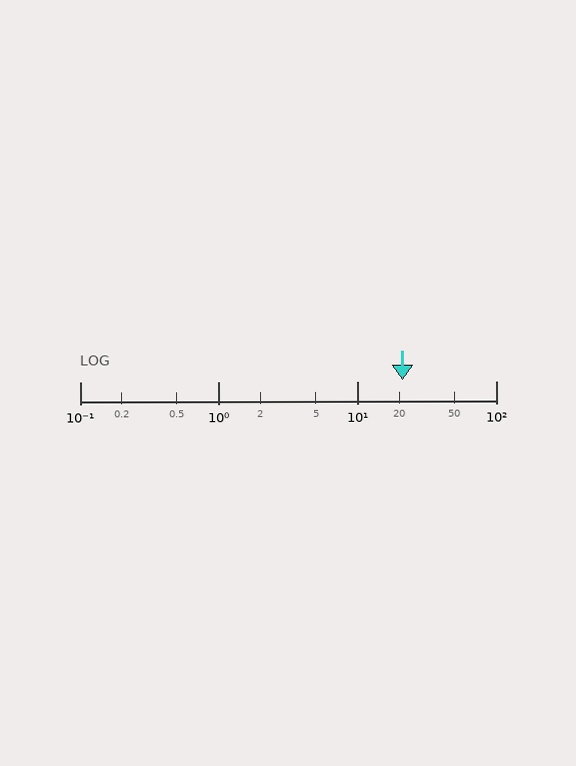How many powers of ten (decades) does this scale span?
The scale spans 3 decades, from 0.1 to 100.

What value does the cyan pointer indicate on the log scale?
The pointer indicates approximately 21.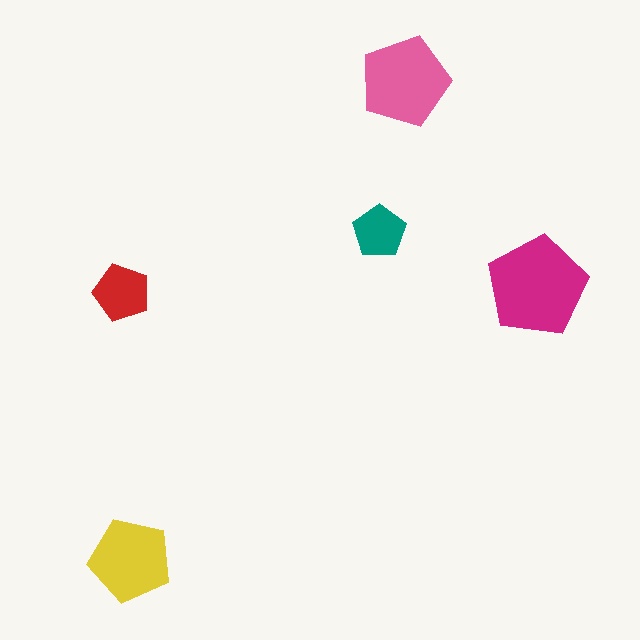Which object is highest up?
The pink pentagon is topmost.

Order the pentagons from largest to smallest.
the magenta one, the pink one, the yellow one, the red one, the teal one.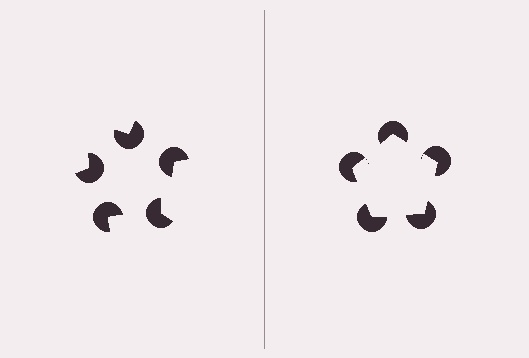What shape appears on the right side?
An illusory pentagon.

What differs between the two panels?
The pac-man discs are positioned identically on both sides; only the wedge orientations differ. On the right they align to a pentagon; on the left they are misaligned.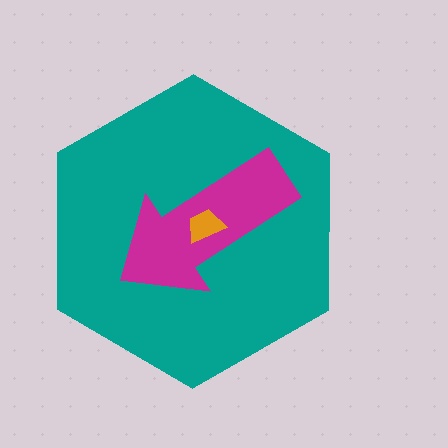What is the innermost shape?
The orange trapezoid.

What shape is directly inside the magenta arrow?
The orange trapezoid.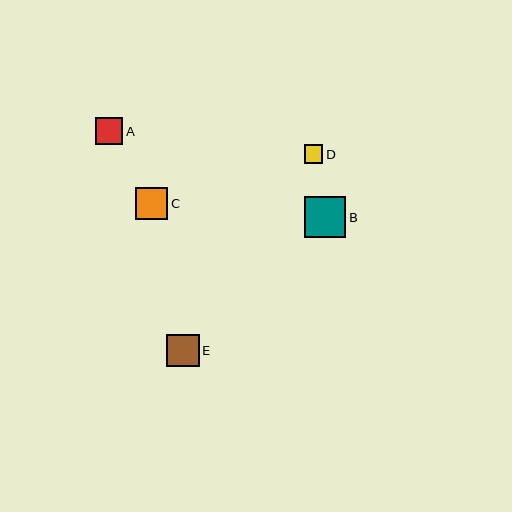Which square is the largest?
Square B is the largest with a size of approximately 41 pixels.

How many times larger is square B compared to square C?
Square B is approximately 1.3 times the size of square C.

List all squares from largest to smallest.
From largest to smallest: B, E, C, A, D.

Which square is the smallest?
Square D is the smallest with a size of approximately 18 pixels.